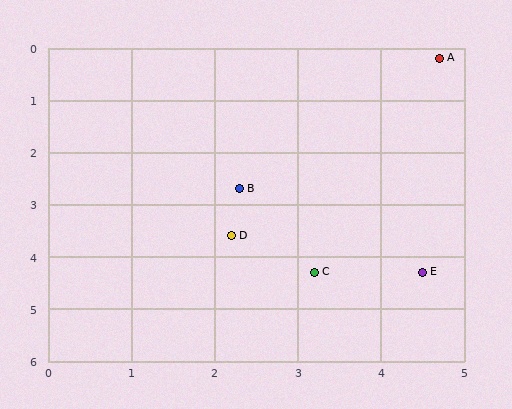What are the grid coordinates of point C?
Point C is at approximately (3.2, 4.3).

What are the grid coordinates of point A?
Point A is at approximately (4.7, 0.2).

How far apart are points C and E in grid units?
Points C and E are about 1.3 grid units apart.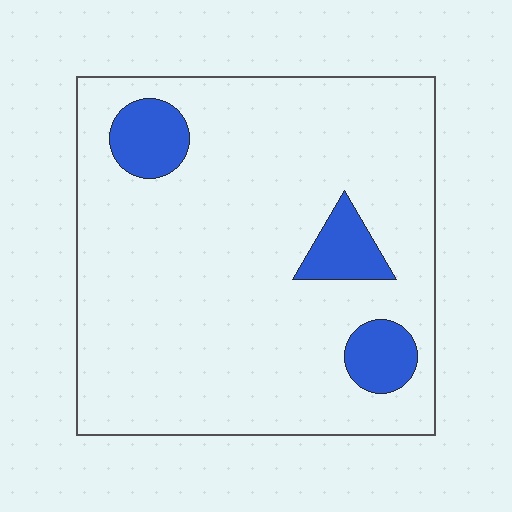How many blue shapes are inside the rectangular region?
3.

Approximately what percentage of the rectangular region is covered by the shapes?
Approximately 10%.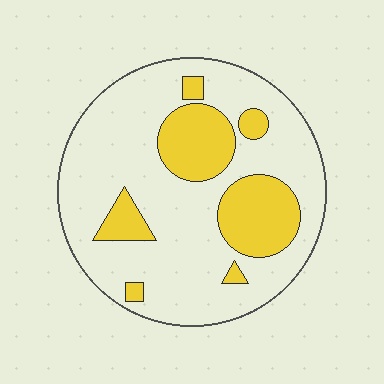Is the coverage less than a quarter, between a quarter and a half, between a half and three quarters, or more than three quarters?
Less than a quarter.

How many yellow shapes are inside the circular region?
7.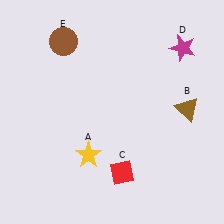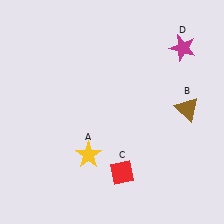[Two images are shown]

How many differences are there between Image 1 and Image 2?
There is 1 difference between the two images.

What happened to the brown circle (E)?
The brown circle (E) was removed in Image 2. It was in the top-left area of Image 1.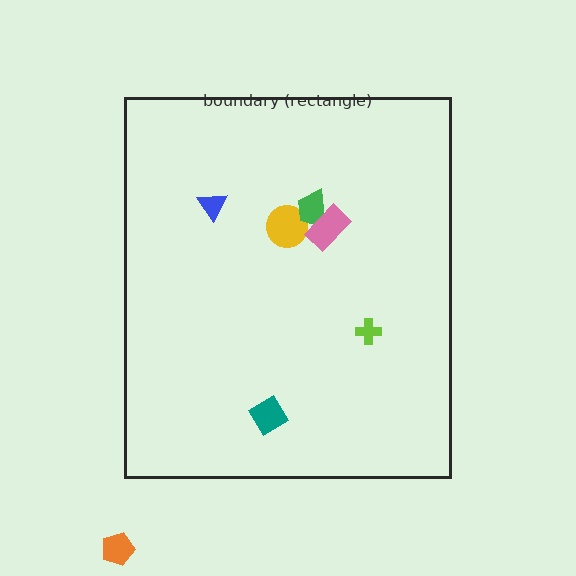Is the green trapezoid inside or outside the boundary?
Inside.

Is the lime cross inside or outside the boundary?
Inside.